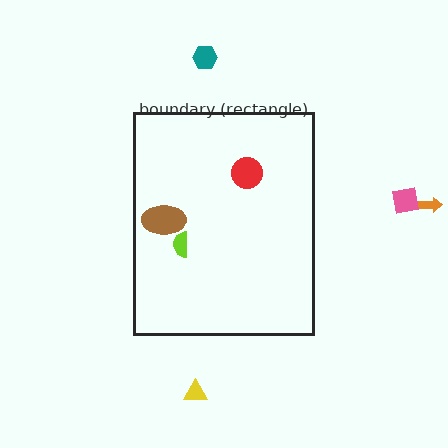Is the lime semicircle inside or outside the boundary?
Inside.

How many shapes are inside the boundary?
3 inside, 4 outside.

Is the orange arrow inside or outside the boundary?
Outside.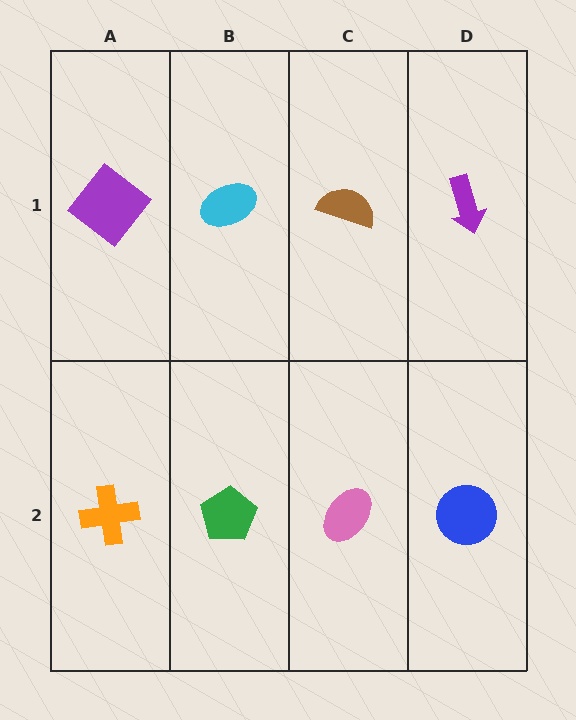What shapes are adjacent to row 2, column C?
A brown semicircle (row 1, column C), a green pentagon (row 2, column B), a blue circle (row 2, column D).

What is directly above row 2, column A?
A purple diamond.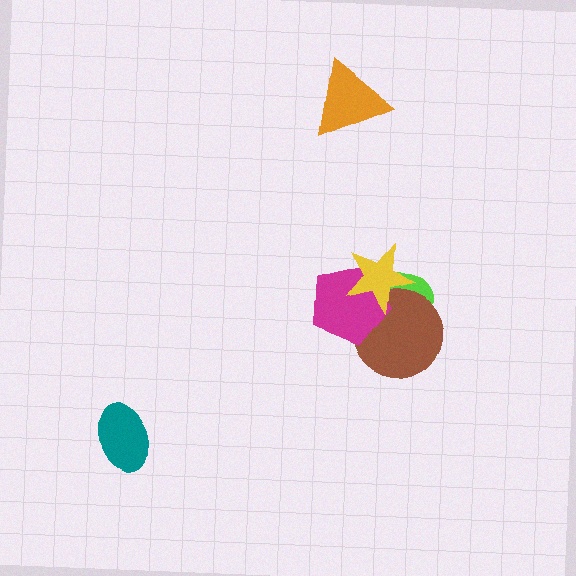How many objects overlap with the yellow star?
3 objects overlap with the yellow star.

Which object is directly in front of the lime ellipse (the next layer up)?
The brown circle is directly in front of the lime ellipse.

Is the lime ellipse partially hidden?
Yes, it is partially covered by another shape.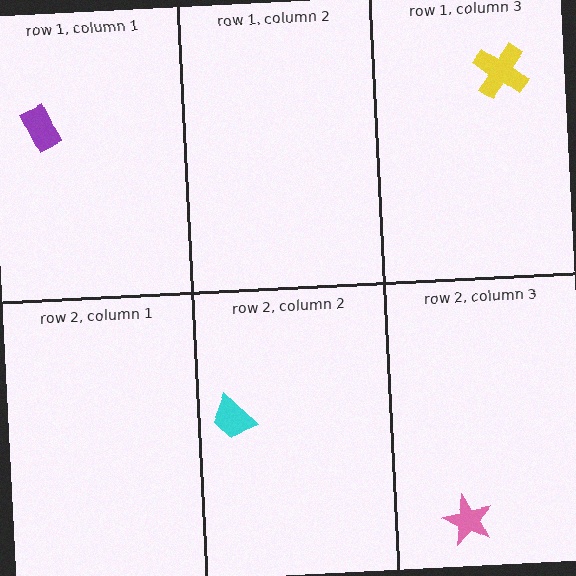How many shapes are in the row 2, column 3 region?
1.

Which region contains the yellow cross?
The row 1, column 3 region.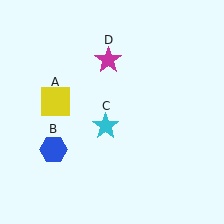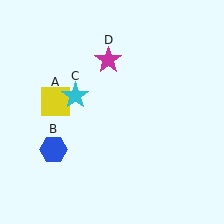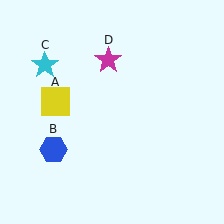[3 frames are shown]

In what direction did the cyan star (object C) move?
The cyan star (object C) moved up and to the left.